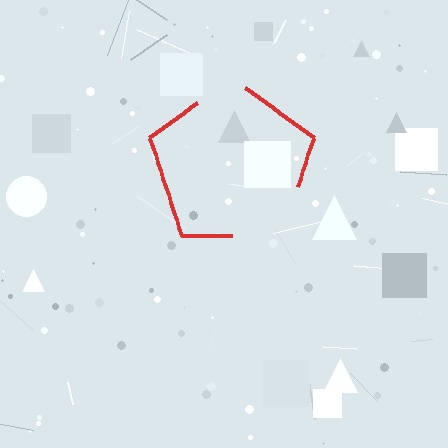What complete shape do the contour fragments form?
The contour fragments form a pentagon.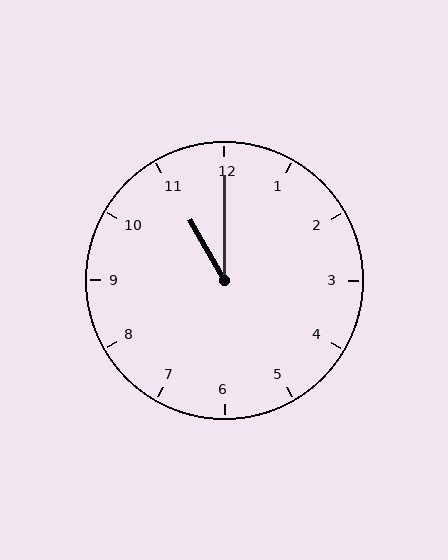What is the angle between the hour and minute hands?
Approximately 30 degrees.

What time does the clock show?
11:00.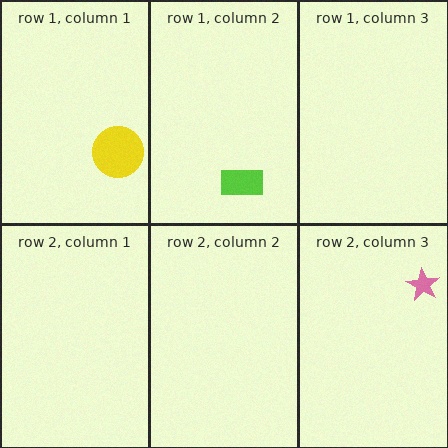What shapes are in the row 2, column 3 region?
The pink star.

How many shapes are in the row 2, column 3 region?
1.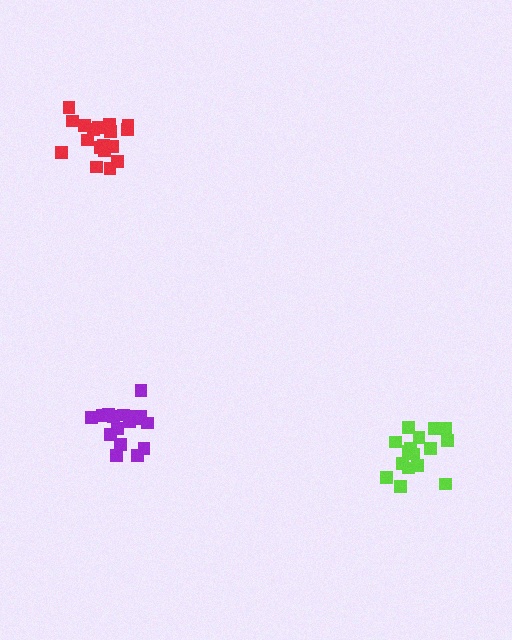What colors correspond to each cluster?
The clusters are colored: lime, red, purple.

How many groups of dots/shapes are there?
There are 3 groups.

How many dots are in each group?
Group 1: 16 dots, Group 2: 18 dots, Group 3: 17 dots (51 total).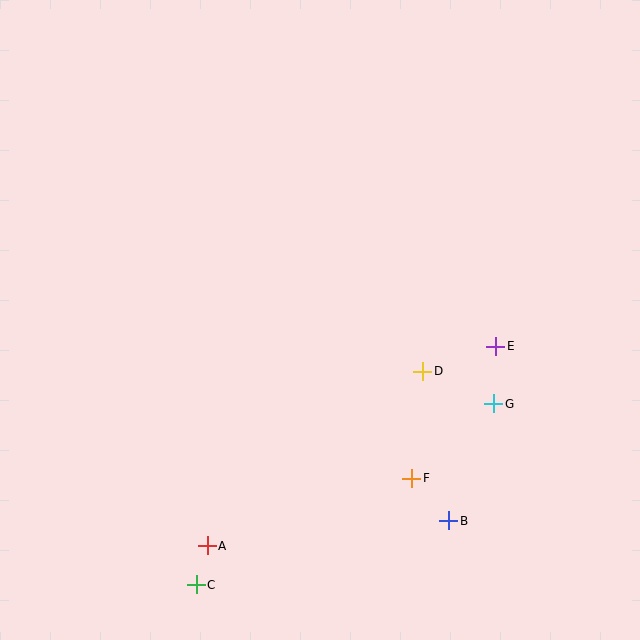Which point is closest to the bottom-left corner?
Point C is closest to the bottom-left corner.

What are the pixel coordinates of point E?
Point E is at (496, 346).